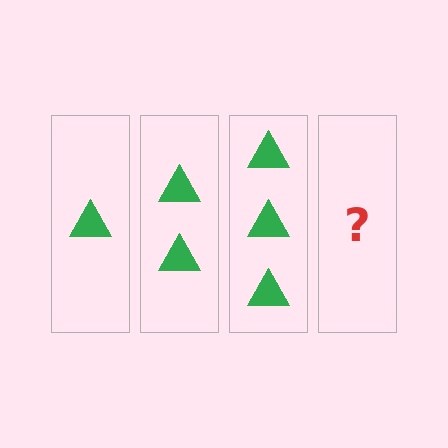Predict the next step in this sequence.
The next step is 4 triangles.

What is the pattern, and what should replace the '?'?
The pattern is that each step adds one more triangle. The '?' should be 4 triangles.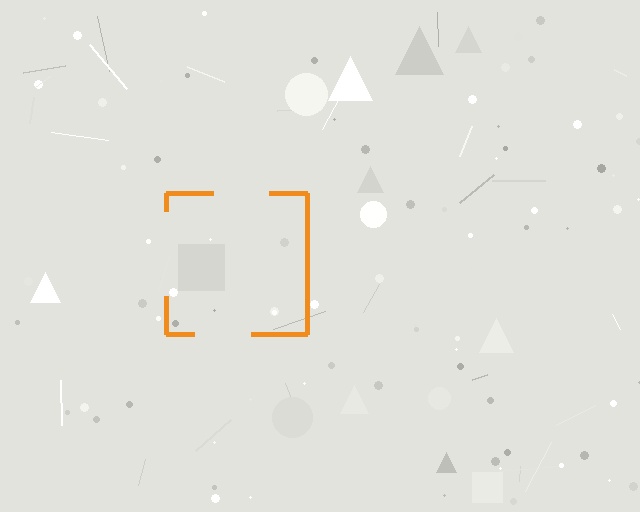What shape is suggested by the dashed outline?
The dashed outline suggests a square.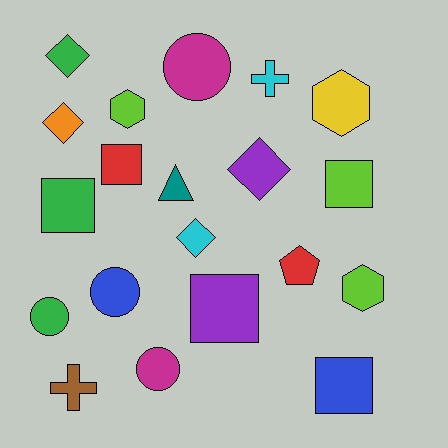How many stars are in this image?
There are no stars.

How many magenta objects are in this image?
There are 2 magenta objects.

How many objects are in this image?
There are 20 objects.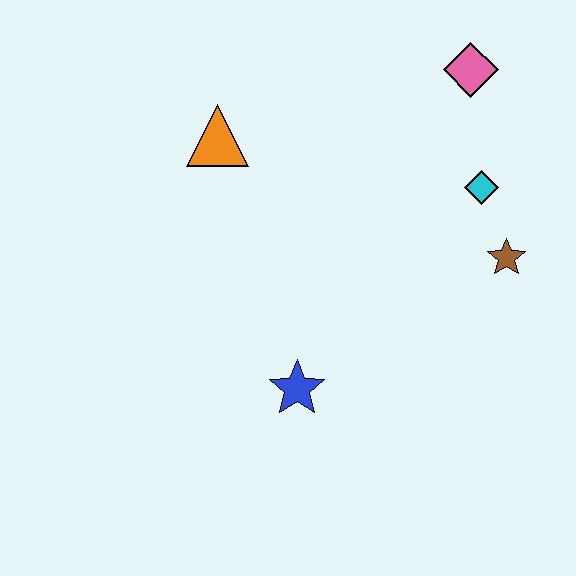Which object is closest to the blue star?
The brown star is closest to the blue star.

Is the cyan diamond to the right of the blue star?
Yes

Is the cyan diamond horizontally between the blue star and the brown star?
Yes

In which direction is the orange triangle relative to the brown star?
The orange triangle is to the left of the brown star.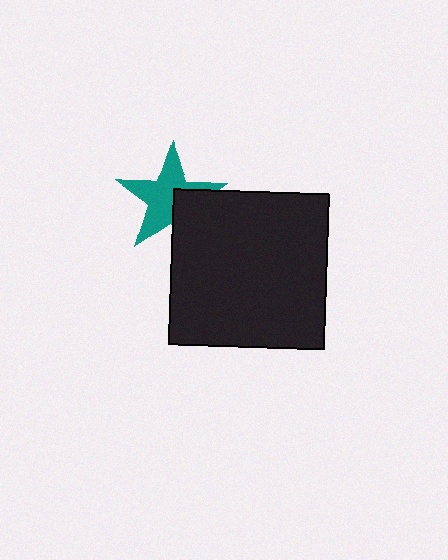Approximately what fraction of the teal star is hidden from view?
Roughly 34% of the teal star is hidden behind the black square.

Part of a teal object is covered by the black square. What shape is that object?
It is a star.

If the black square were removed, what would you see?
You would see the complete teal star.